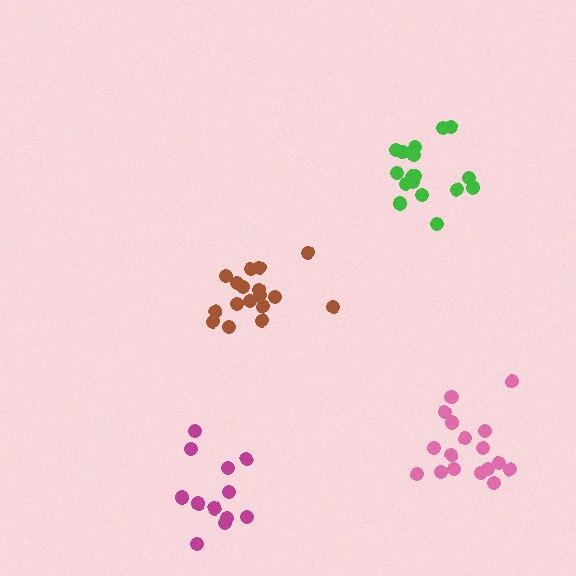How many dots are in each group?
Group 1: 12 dots, Group 2: 17 dots, Group 3: 17 dots, Group 4: 17 dots (63 total).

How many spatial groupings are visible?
There are 4 spatial groupings.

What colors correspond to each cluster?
The clusters are colored: magenta, green, brown, pink.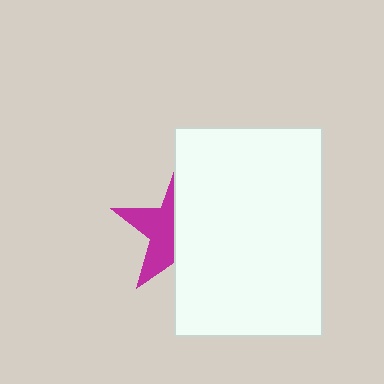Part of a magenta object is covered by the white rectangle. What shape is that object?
It is a star.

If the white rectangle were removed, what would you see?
You would see the complete magenta star.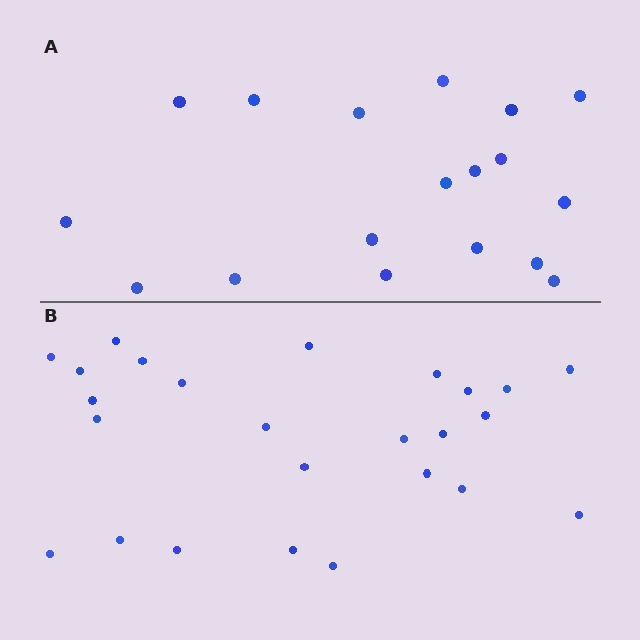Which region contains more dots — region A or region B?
Region B (the bottom region) has more dots.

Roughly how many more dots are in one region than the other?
Region B has roughly 8 or so more dots than region A.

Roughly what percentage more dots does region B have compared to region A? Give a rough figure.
About 40% more.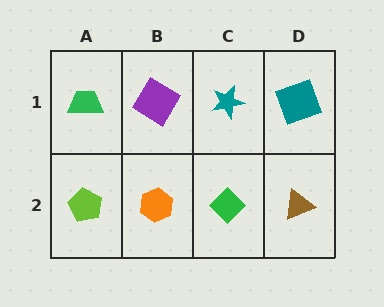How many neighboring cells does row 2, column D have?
2.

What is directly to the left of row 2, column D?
A green diamond.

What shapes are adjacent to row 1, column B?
An orange hexagon (row 2, column B), a green trapezoid (row 1, column A), a teal star (row 1, column C).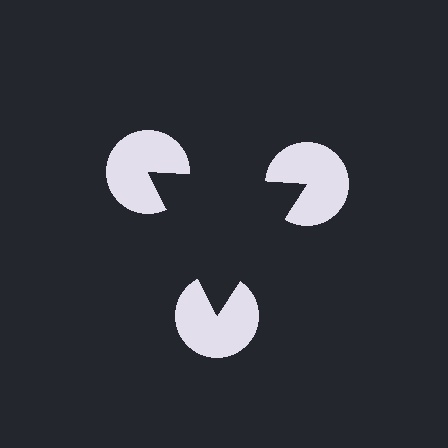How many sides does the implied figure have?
3 sides.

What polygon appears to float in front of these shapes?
An illusory triangle — its edges are inferred from the aligned wedge cuts in the pac-man discs, not physically drawn.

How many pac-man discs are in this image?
There are 3 — one at each vertex of the illusory triangle.